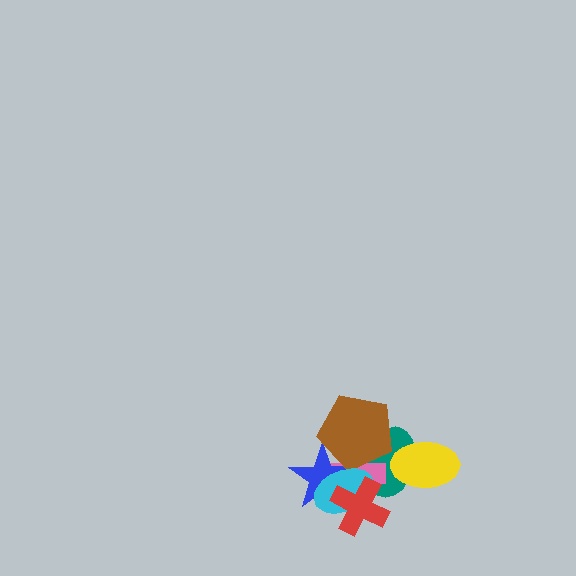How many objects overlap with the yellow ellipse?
1 object overlaps with the yellow ellipse.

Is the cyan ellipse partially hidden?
Yes, it is partially covered by another shape.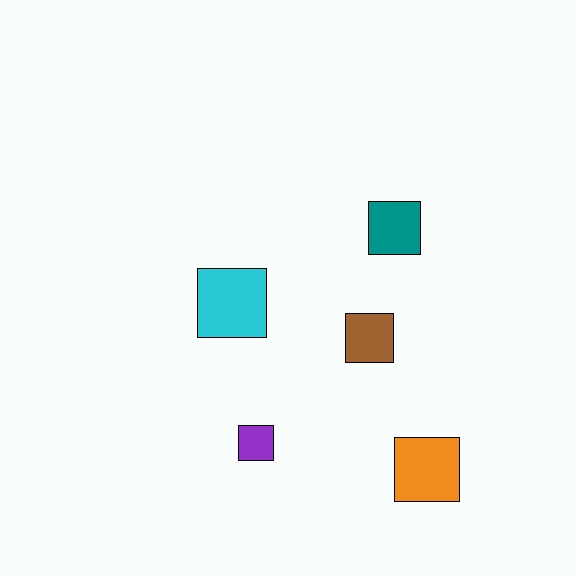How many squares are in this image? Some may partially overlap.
There are 5 squares.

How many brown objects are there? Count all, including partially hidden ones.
There is 1 brown object.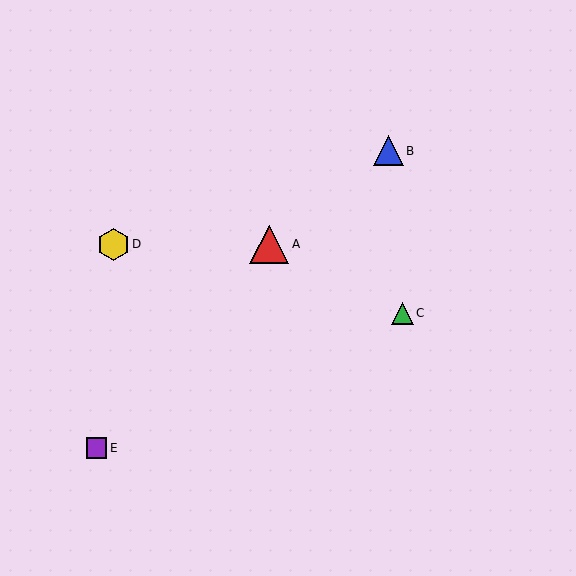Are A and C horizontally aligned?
No, A is at y≈244 and C is at y≈313.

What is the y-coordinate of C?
Object C is at y≈313.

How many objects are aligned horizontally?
2 objects (A, D) are aligned horizontally.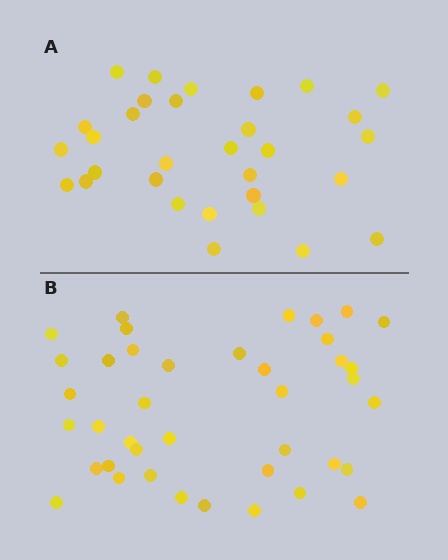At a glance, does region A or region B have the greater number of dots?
Region B (the bottom region) has more dots.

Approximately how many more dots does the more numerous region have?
Region B has roughly 8 or so more dots than region A.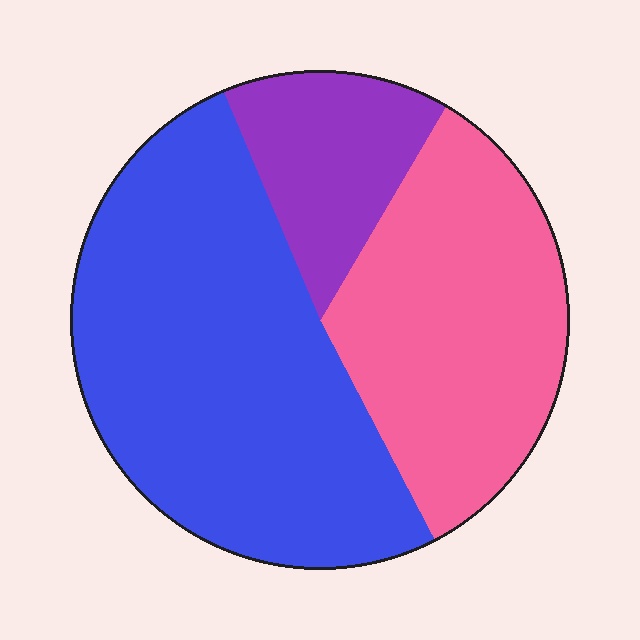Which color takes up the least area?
Purple, at roughly 15%.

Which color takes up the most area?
Blue, at roughly 50%.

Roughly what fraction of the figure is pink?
Pink takes up between a quarter and a half of the figure.